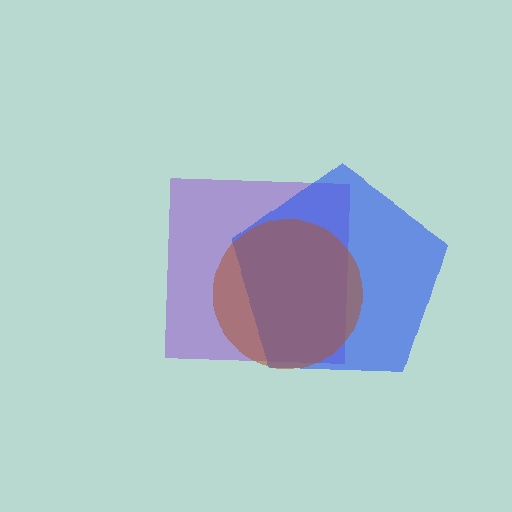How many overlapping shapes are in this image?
There are 3 overlapping shapes in the image.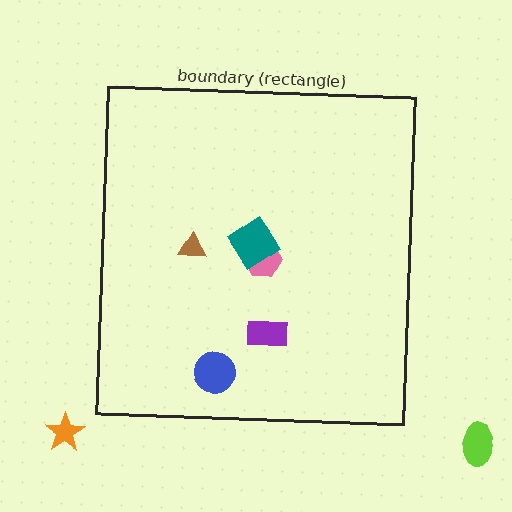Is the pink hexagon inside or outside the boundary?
Inside.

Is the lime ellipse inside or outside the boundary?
Outside.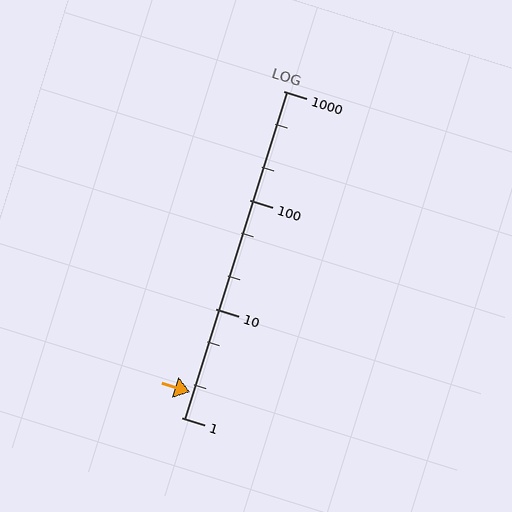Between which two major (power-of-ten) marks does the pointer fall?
The pointer is between 1 and 10.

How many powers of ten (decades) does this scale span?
The scale spans 3 decades, from 1 to 1000.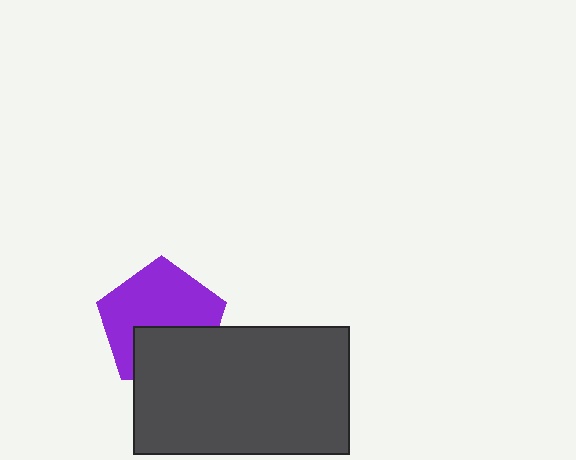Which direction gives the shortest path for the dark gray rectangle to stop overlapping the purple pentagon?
Moving down gives the shortest separation.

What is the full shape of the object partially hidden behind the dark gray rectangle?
The partially hidden object is a purple pentagon.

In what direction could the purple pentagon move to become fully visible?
The purple pentagon could move up. That would shift it out from behind the dark gray rectangle entirely.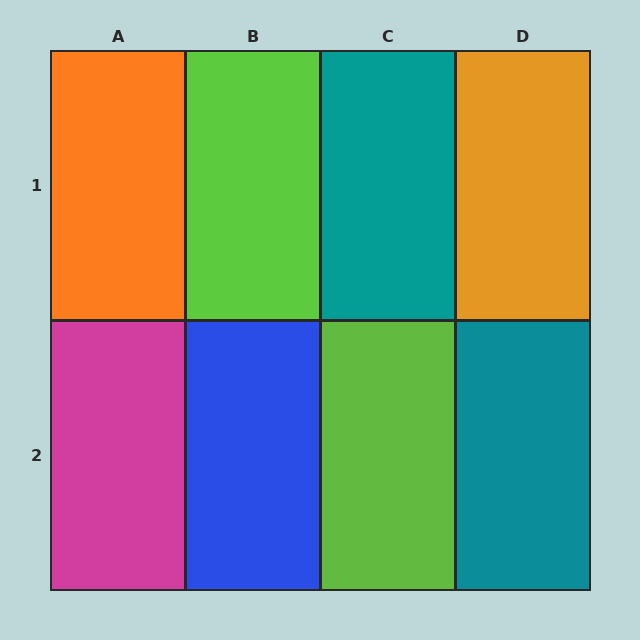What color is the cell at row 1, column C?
Teal.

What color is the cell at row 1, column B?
Lime.